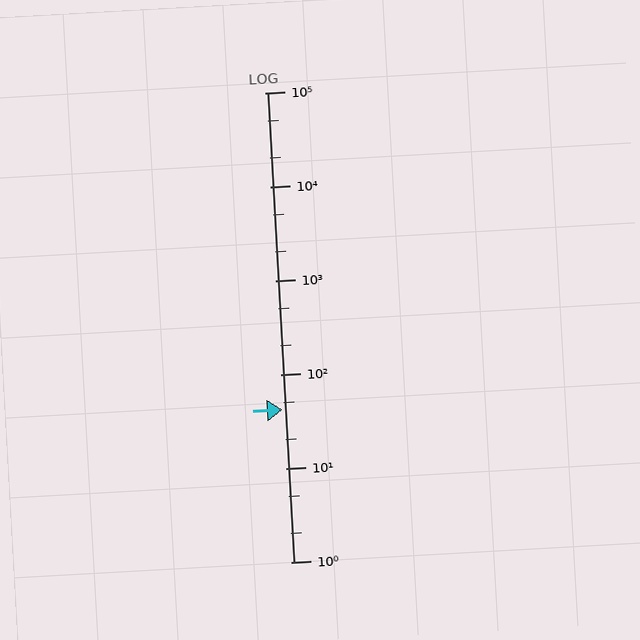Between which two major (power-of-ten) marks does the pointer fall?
The pointer is between 10 and 100.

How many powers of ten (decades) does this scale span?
The scale spans 5 decades, from 1 to 100000.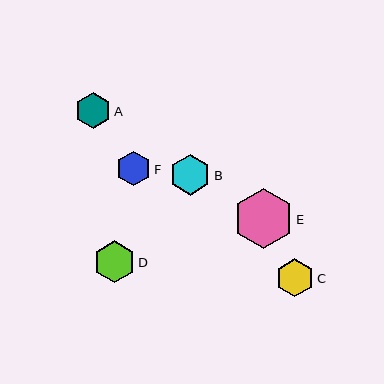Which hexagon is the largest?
Hexagon E is the largest with a size of approximately 60 pixels.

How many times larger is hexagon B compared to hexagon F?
Hexagon B is approximately 1.2 times the size of hexagon F.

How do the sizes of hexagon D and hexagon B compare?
Hexagon D and hexagon B are approximately the same size.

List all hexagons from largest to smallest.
From largest to smallest: E, D, B, C, A, F.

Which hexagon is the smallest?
Hexagon F is the smallest with a size of approximately 34 pixels.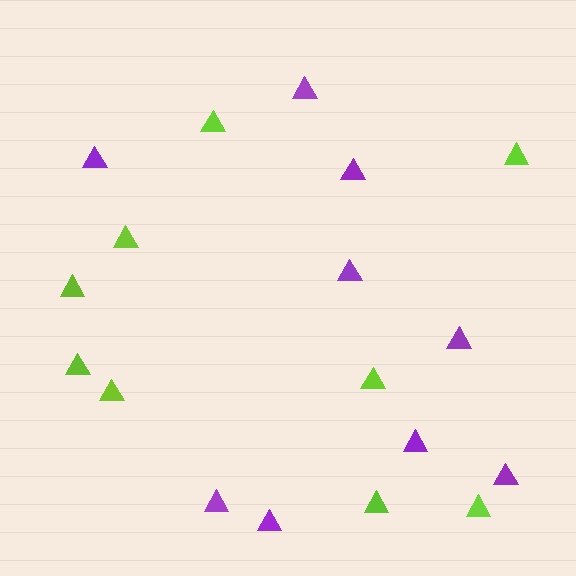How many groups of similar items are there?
There are 2 groups: one group of purple triangles (9) and one group of lime triangles (9).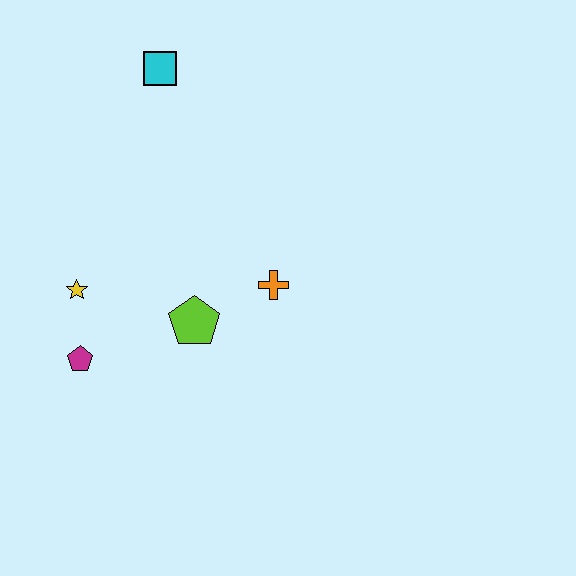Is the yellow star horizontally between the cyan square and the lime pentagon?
No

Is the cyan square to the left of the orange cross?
Yes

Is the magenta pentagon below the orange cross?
Yes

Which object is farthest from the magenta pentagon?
The cyan square is farthest from the magenta pentagon.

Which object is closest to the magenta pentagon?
The yellow star is closest to the magenta pentagon.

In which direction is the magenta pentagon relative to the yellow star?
The magenta pentagon is below the yellow star.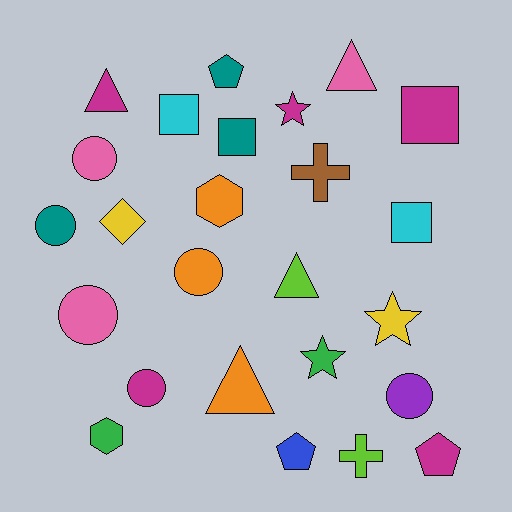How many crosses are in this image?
There are 2 crosses.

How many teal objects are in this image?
There are 3 teal objects.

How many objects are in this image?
There are 25 objects.